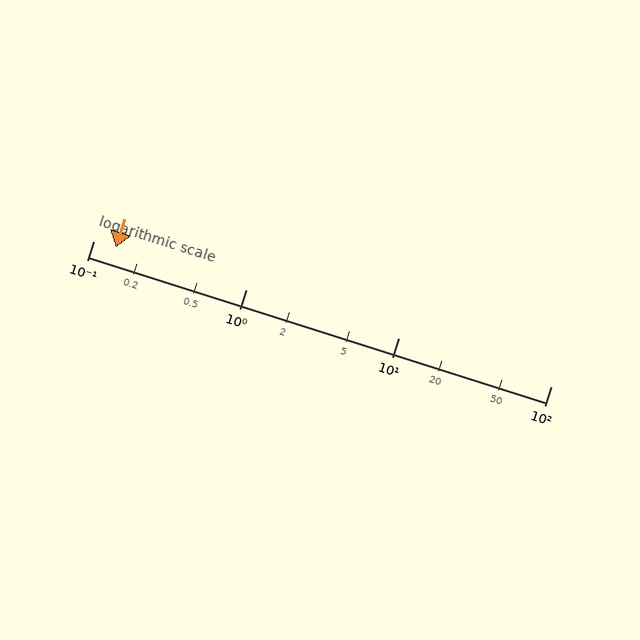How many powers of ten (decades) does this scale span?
The scale spans 3 decades, from 0.1 to 100.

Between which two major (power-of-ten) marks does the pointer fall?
The pointer is between 0.1 and 1.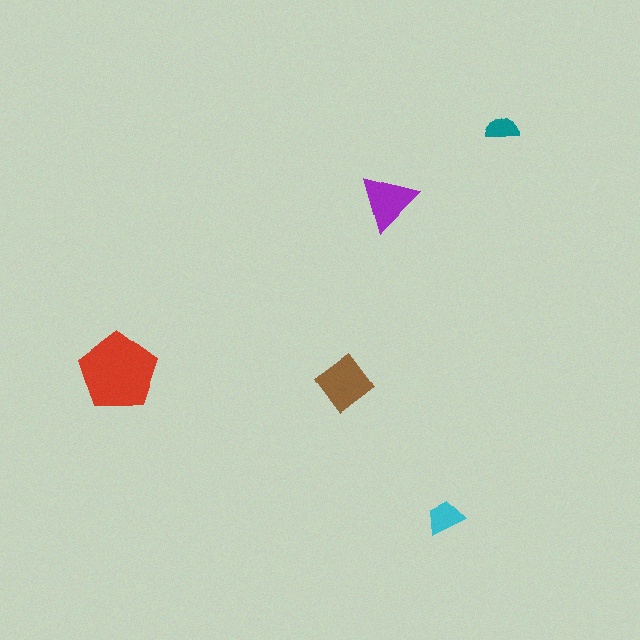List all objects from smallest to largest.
The teal semicircle, the cyan trapezoid, the purple triangle, the brown diamond, the red pentagon.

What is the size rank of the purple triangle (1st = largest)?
3rd.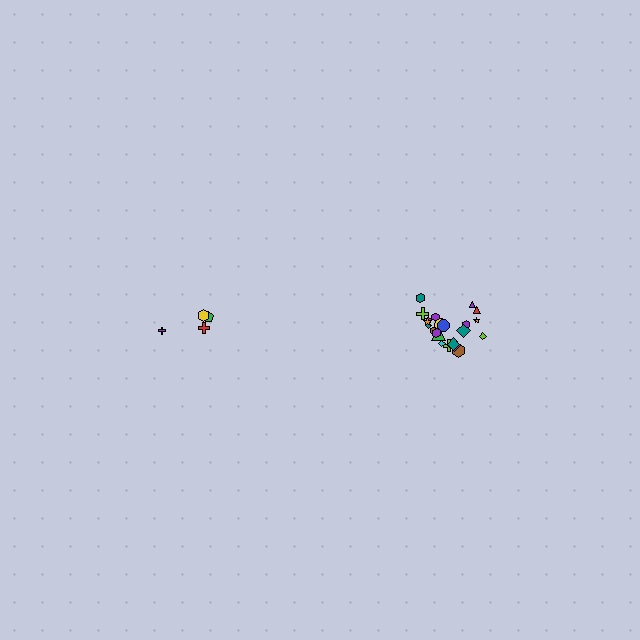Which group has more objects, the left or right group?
The right group.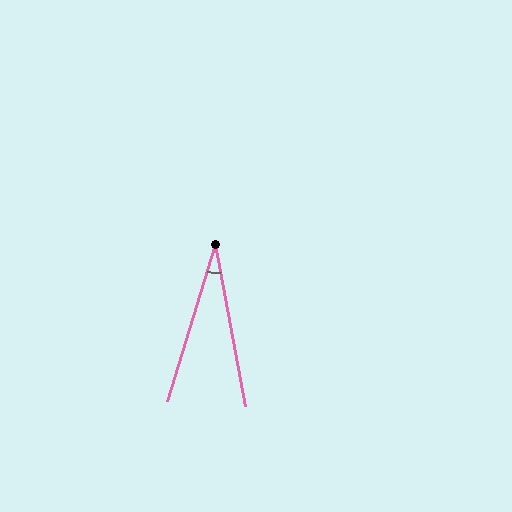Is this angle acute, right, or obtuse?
It is acute.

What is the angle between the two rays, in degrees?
Approximately 28 degrees.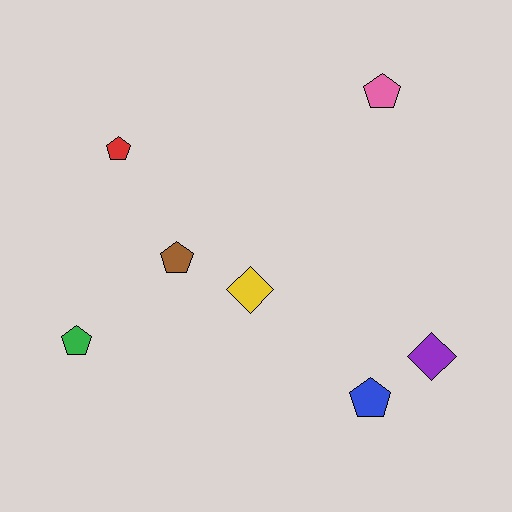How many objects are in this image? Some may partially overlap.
There are 7 objects.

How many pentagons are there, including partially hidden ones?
There are 5 pentagons.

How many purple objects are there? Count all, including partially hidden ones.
There is 1 purple object.